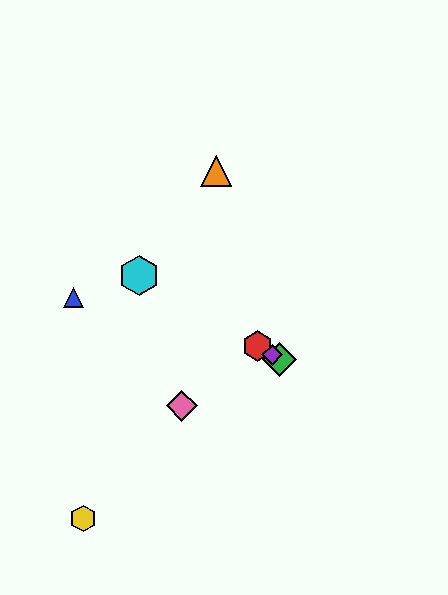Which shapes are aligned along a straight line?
The red hexagon, the green diamond, the purple diamond, the cyan hexagon are aligned along a straight line.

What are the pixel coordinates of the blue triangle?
The blue triangle is at (74, 297).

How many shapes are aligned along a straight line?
4 shapes (the red hexagon, the green diamond, the purple diamond, the cyan hexagon) are aligned along a straight line.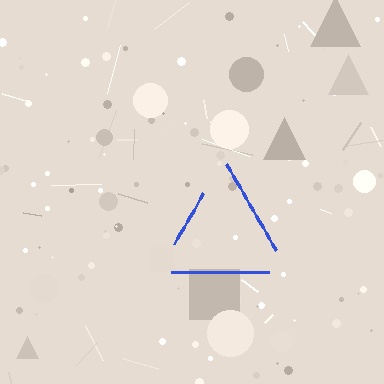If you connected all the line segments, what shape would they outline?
They would outline a triangle.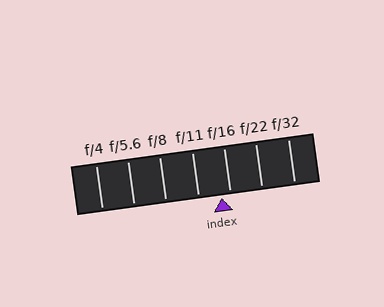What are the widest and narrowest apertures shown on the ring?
The widest aperture shown is f/4 and the narrowest is f/32.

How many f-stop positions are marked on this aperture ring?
There are 7 f-stop positions marked.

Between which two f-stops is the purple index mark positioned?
The index mark is between f/11 and f/16.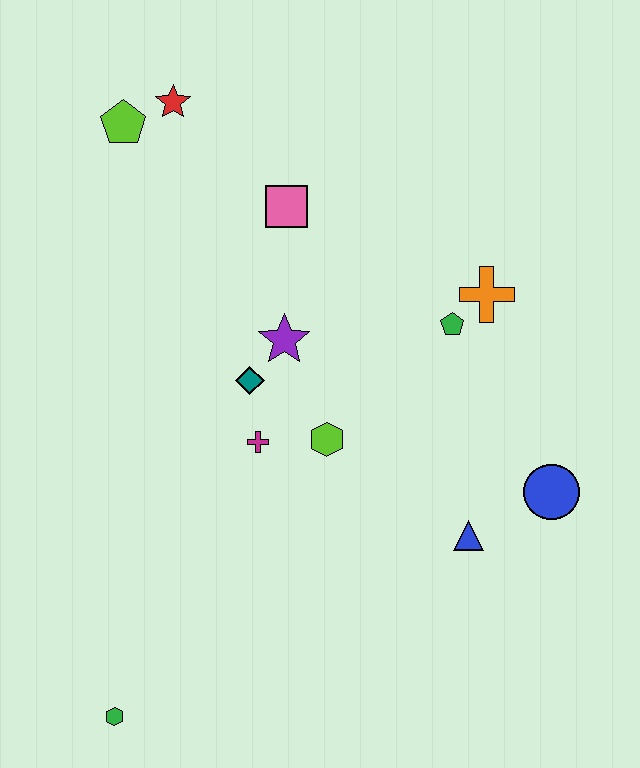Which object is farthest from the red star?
The green hexagon is farthest from the red star.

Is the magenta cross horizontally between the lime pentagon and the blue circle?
Yes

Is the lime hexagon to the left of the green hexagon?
No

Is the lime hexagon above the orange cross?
No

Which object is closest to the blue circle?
The blue triangle is closest to the blue circle.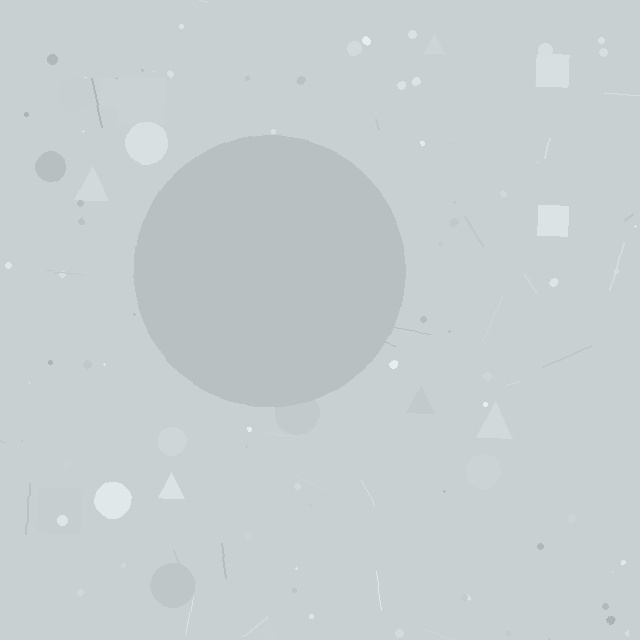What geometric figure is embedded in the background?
A circle is embedded in the background.